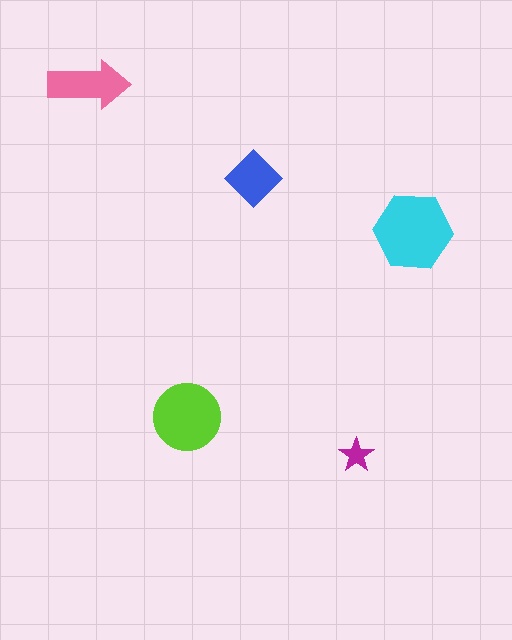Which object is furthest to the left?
The pink arrow is leftmost.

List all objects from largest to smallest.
The cyan hexagon, the lime circle, the pink arrow, the blue diamond, the magenta star.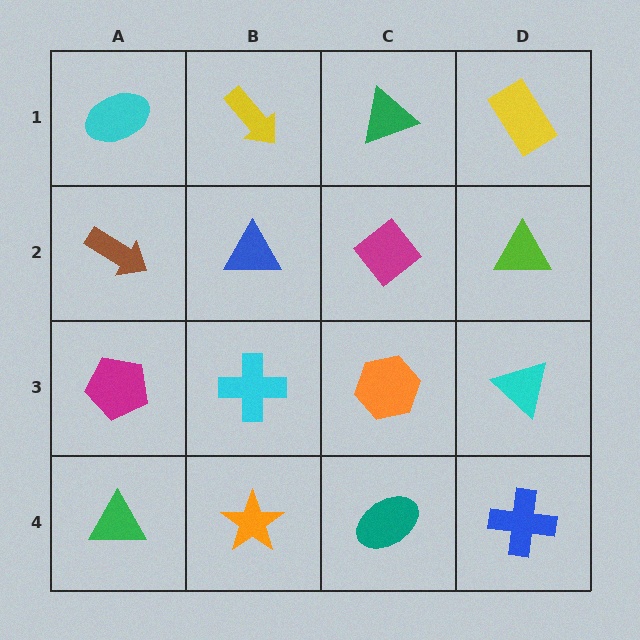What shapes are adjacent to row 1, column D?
A lime triangle (row 2, column D), a green triangle (row 1, column C).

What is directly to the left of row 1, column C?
A yellow arrow.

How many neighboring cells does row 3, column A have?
3.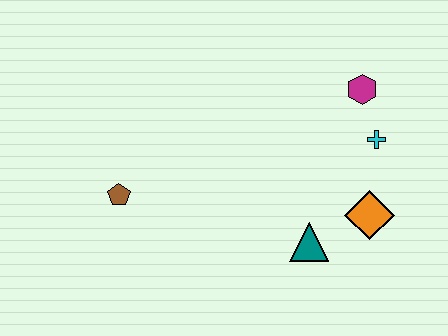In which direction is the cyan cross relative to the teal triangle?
The cyan cross is above the teal triangle.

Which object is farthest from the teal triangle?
The brown pentagon is farthest from the teal triangle.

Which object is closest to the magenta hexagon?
The cyan cross is closest to the magenta hexagon.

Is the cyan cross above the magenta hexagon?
No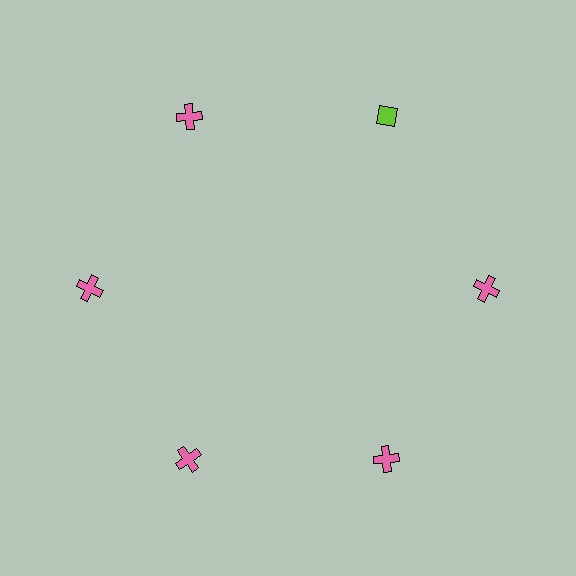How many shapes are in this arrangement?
There are 6 shapes arranged in a ring pattern.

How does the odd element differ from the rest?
It differs in both color (lime instead of pink) and shape (diamond instead of cross).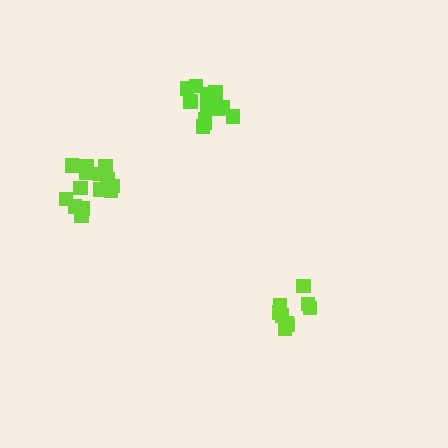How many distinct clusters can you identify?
There are 3 distinct clusters.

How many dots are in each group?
Group 1: 14 dots, Group 2: 14 dots, Group 3: 9 dots (37 total).